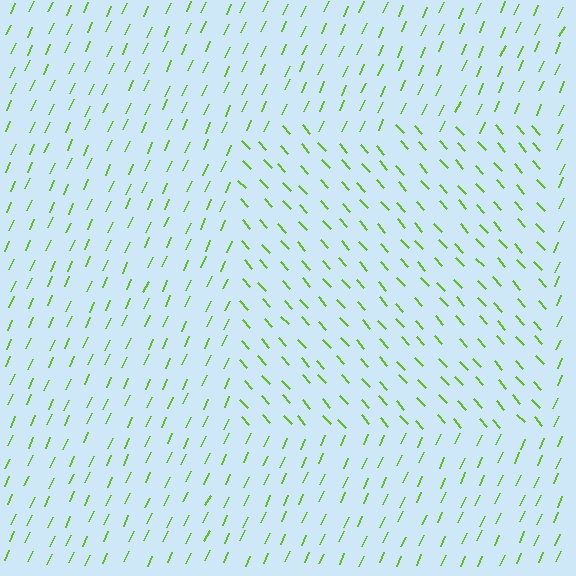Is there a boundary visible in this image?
Yes, there is a texture boundary formed by a change in line orientation.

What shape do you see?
I see a rectangle.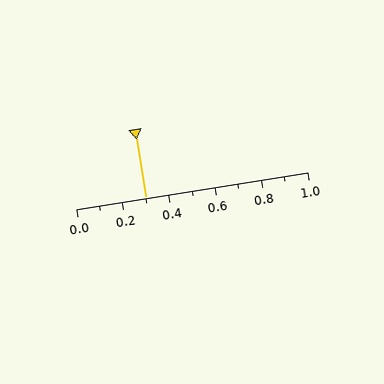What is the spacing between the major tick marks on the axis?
The major ticks are spaced 0.2 apart.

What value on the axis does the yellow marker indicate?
The marker indicates approximately 0.3.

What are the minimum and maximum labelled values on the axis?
The axis runs from 0.0 to 1.0.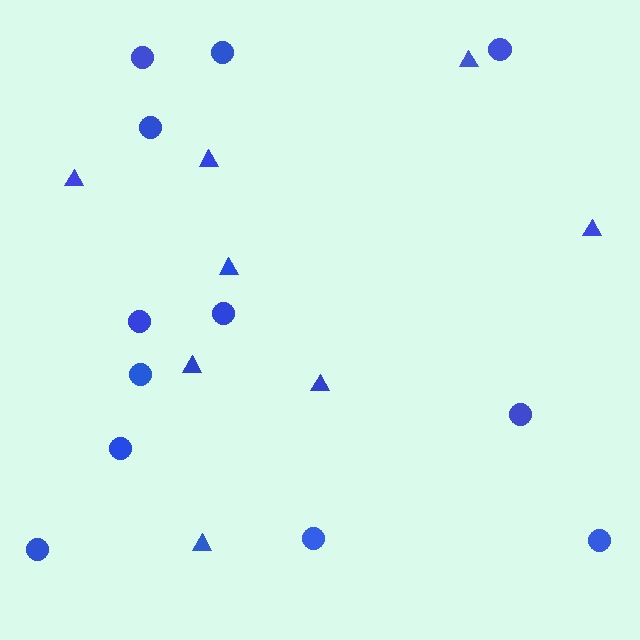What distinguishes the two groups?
There are 2 groups: one group of circles (12) and one group of triangles (8).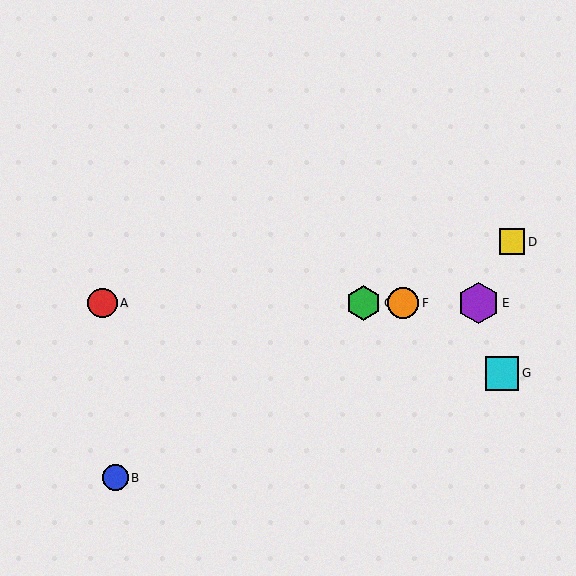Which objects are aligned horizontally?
Objects A, C, E, F are aligned horizontally.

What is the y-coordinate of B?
Object B is at y≈478.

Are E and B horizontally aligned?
No, E is at y≈303 and B is at y≈478.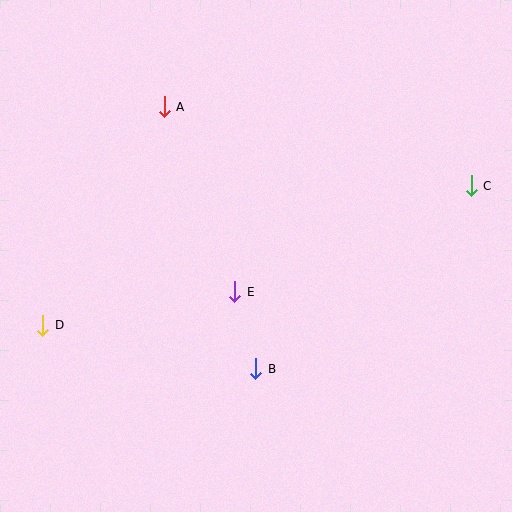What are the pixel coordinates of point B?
Point B is at (256, 369).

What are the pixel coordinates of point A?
Point A is at (164, 107).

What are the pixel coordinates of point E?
Point E is at (235, 292).